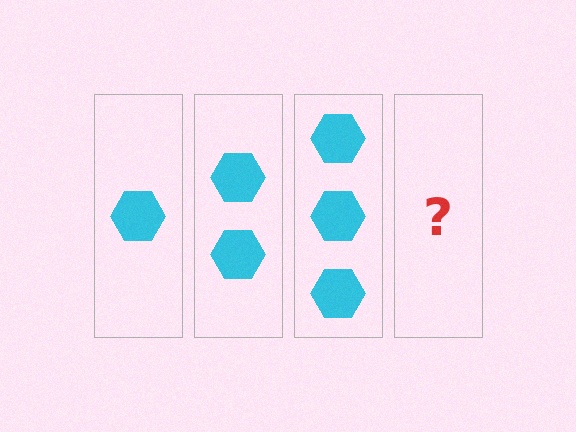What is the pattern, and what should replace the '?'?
The pattern is that each step adds one more hexagon. The '?' should be 4 hexagons.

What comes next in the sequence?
The next element should be 4 hexagons.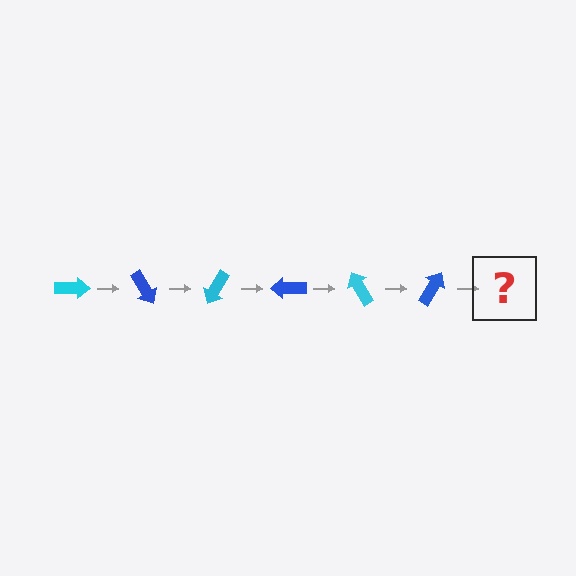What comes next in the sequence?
The next element should be a cyan arrow, rotated 360 degrees from the start.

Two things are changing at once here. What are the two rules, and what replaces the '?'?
The two rules are that it rotates 60 degrees each step and the color cycles through cyan and blue. The '?' should be a cyan arrow, rotated 360 degrees from the start.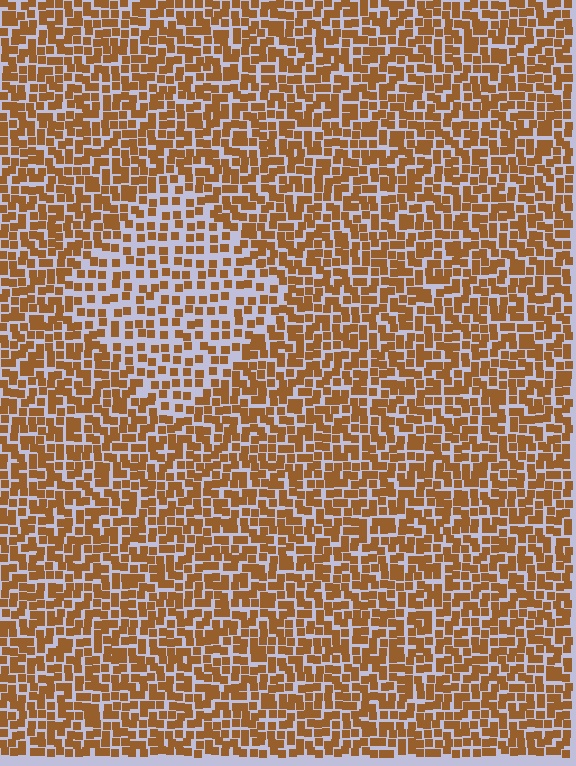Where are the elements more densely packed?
The elements are more densely packed outside the diamond boundary.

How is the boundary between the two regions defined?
The boundary is defined by a change in element density (approximately 1.7x ratio). All elements are the same color, size, and shape.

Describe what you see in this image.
The image contains small brown elements arranged at two different densities. A diamond-shaped region is visible where the elements are less densely packed than the surrounding area.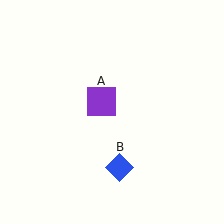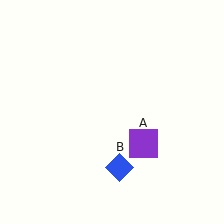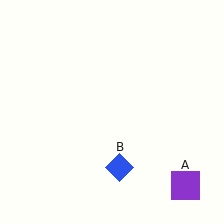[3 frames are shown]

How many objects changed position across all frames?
1 object changed position: purple square (object A).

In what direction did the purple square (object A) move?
The purple square (object A) moved down and to the right.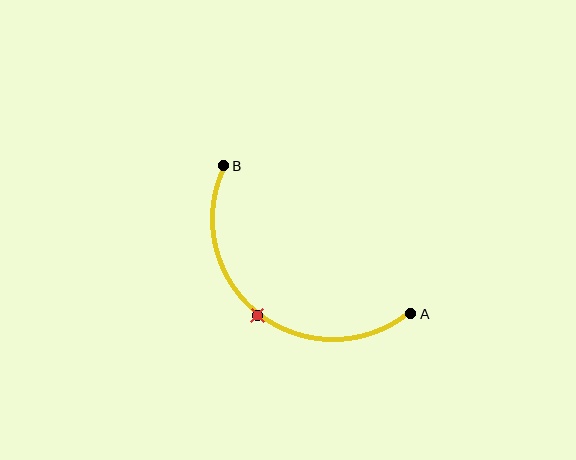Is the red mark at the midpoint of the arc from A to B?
Yes. The red mark lies on the arc at equal arc-length from both A and B — it is the arc midpoint.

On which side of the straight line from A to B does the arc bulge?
The arc bulges below and to the left of the straight line connecting A and B.